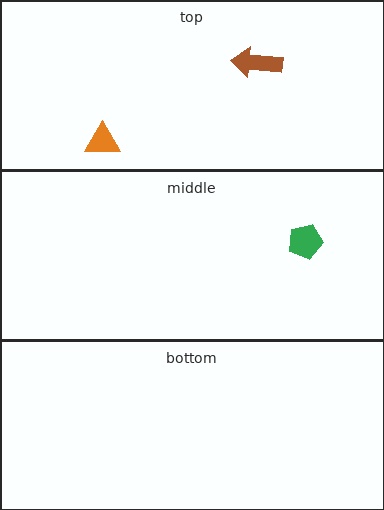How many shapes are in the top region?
2.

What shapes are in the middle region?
The green pentagon.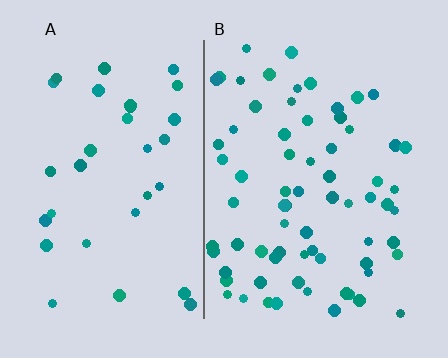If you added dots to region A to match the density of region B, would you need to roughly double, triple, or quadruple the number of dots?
Approximately double.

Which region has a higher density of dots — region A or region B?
B (the right).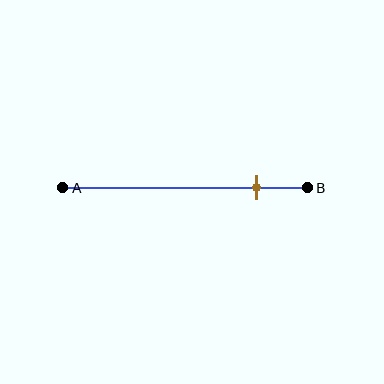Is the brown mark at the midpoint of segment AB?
No, the mark is at about 80% from A, not at the 50% midpoint.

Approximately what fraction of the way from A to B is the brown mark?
The brown mark is approximately 80% of the way from A to B.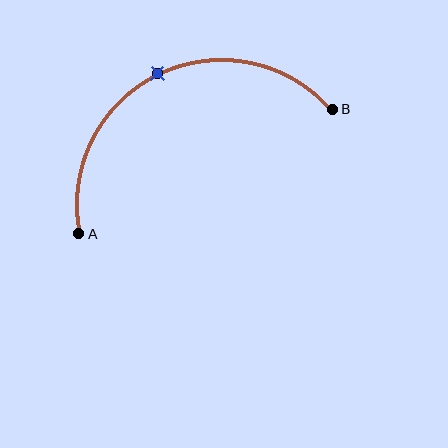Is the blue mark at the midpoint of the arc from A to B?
Yes. The blue mark lies on the arc at equal arc-length from both A and B — it is the arc midpoint.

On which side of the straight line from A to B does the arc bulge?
The arc bulges above the straight line connecting A and B.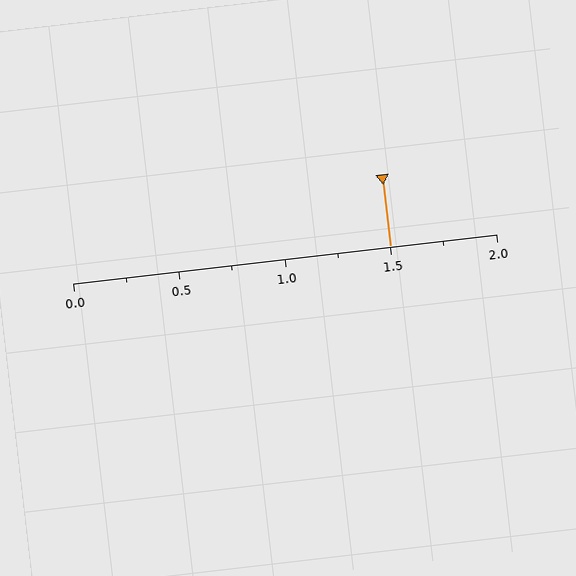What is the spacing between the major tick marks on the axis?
The major ticks are spaced 0.5 apart.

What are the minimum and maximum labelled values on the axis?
The axis runs from 0.0 to 2.0.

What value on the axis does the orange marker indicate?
The marker indicates approximately 1.5.